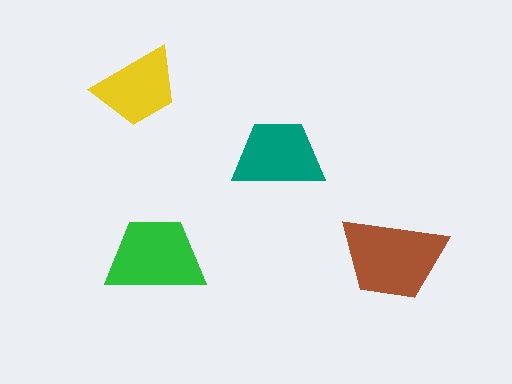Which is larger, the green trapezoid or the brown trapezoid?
The brown one.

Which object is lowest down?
The brown trapezoid is bottommost.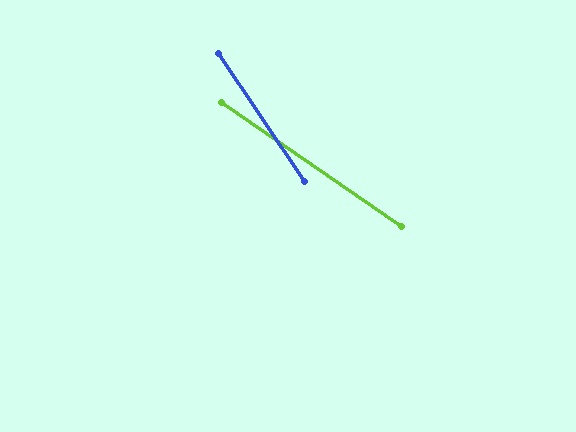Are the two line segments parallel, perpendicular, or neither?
Neither parallel nor perpendicular — they differ by about 21°.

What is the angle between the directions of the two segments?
Approximately 21 degrees.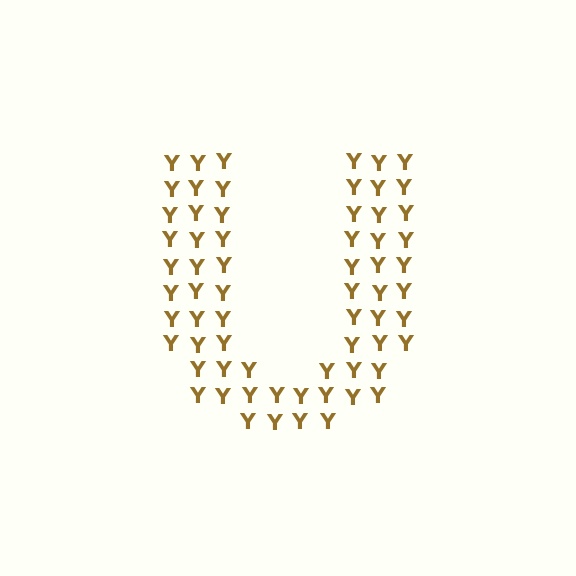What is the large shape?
The large shape is the letter U.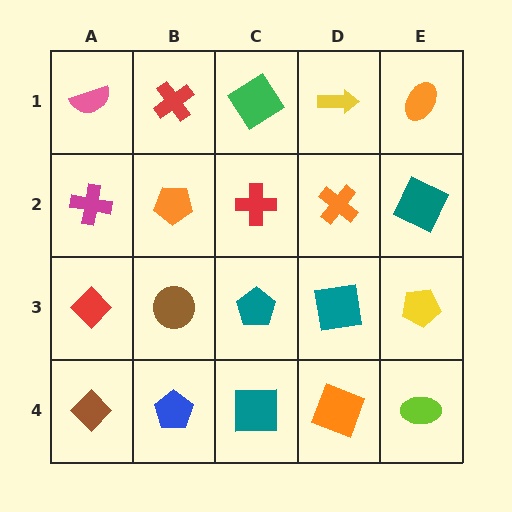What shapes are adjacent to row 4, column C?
A teal pentagon (row 3, column C), a blue pentagon (row 4, column B), an orange square (row 4, column D).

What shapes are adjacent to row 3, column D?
An orange cross (row 2, column D), an orange square (row 4, column D), a teal pentagon (row 3, column C), a yellow pentagon (row 3, column E).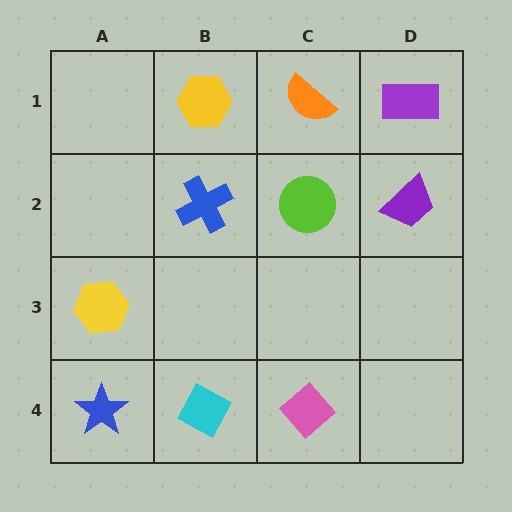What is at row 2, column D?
A purple trapezoid.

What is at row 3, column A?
A yellow hexagon.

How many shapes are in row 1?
3 shapes.